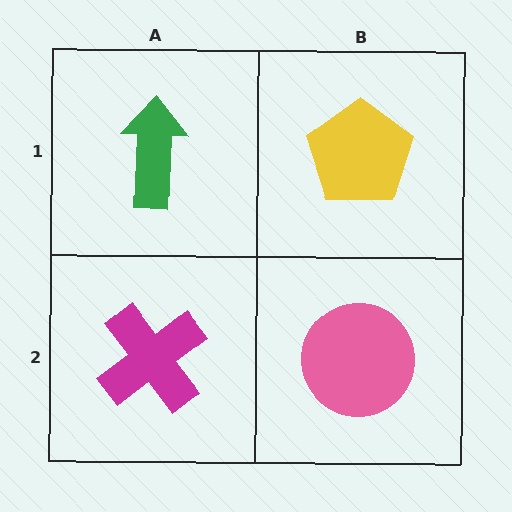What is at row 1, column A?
A green arrow.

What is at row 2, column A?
A magenta cross.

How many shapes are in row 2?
2 shapes.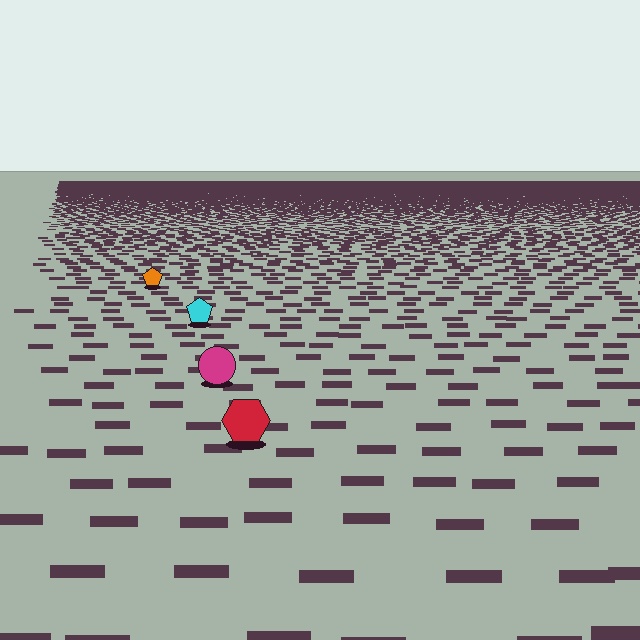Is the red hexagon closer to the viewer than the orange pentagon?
Yes. The red hexagon is closer — you can tell from the texture gradient: the ground texture is coarser near it.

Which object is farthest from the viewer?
The orange pentagon is farthest from the viewer. It appears smaller and the ground texture around it is denser.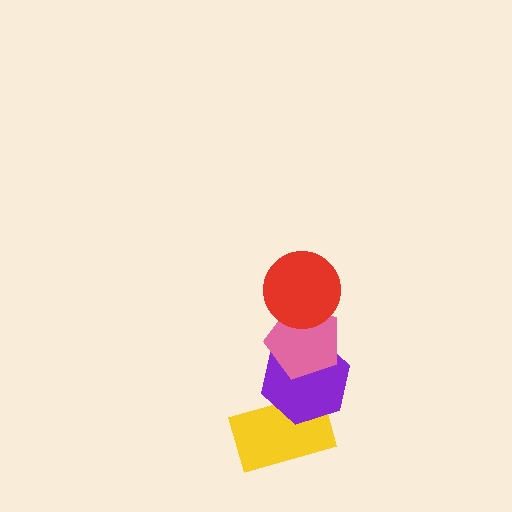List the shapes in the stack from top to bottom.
From top to bottom: the red circle, the pink pentagon, the purple hexagon, the yellow rectangle.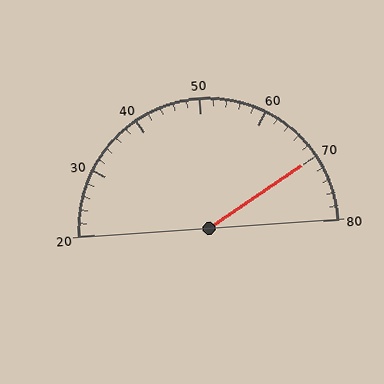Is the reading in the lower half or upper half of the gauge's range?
The reading is in the upper half of the range (20 to 80).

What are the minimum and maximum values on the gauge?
The gauge ranges from 20 to 80.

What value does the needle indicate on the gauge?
The needle indicates approximately 70.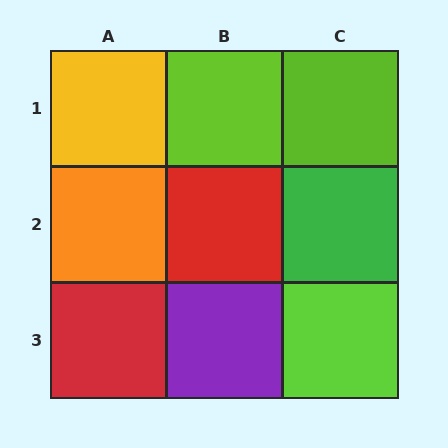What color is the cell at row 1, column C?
Lime.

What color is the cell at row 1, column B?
Lime.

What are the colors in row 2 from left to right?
Orange, red, green.